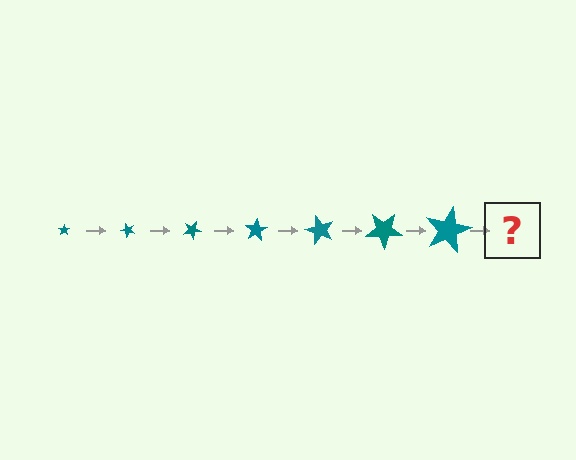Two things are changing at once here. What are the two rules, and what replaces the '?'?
The two rules are that the star grows larger each step and it rotates 50 degrees each step. The '?' should be a star, larger than the previous one and rotated 350 degrees from the start.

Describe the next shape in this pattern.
It should be a star, larger than the previous one and rotated 350 degrees from the start.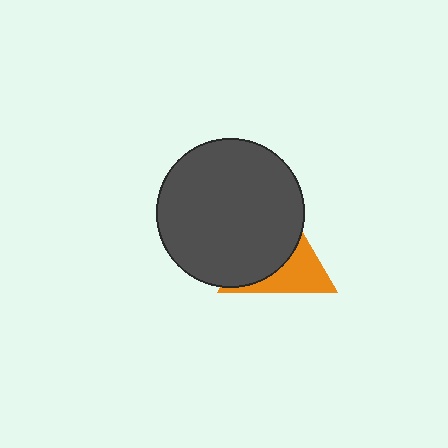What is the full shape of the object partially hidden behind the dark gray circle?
The partially hidden object is an orange triangle.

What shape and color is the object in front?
The object in front is a dark gray circle.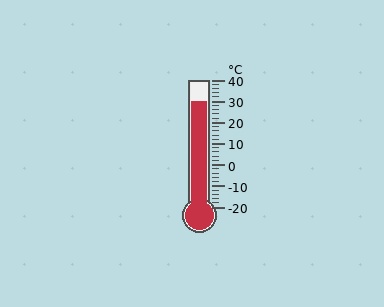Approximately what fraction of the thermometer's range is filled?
The thermometer is filled to approximately 85% of its range.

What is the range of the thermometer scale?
The thermometer scale ranges from -20°C to 40°C.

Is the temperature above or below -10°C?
The temperature is above -10°C.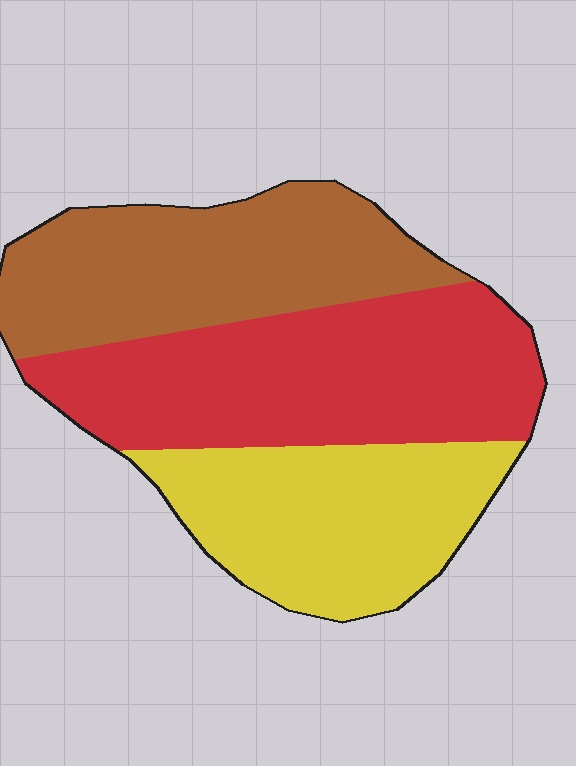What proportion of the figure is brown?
Brown takes up about one third (1/3) of the figure.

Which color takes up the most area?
Red, at roughly 40%.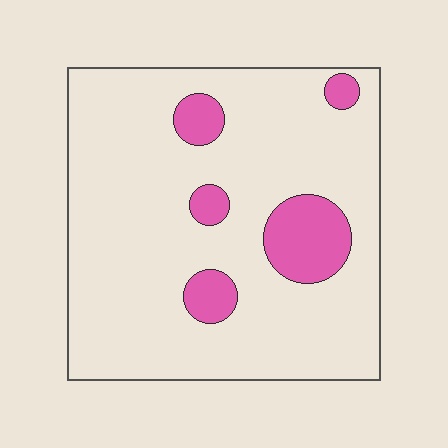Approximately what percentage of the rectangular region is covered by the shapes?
Approximately 15%.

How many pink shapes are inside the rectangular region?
5.